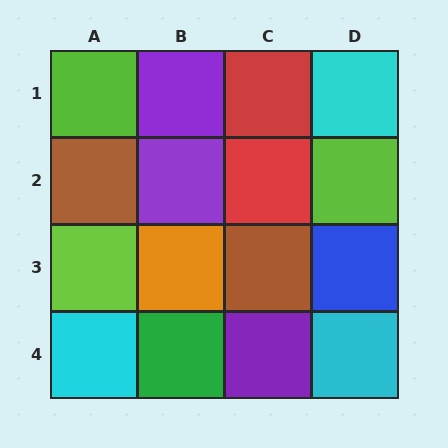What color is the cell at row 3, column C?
Brown.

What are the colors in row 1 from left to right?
Lime, purple, red, cyan.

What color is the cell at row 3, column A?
Lime.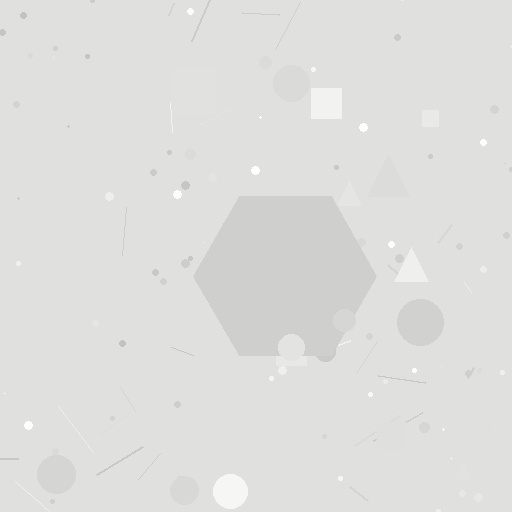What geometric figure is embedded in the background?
A hexagon is embedded in the background.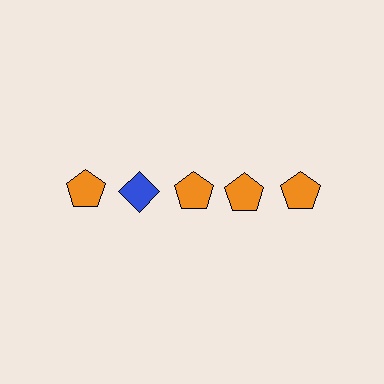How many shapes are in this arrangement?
There are 5 shapes arranged in a grid pattern.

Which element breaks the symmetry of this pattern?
The blue diamond in the top row, second from left column breaks the symmetry. All other shapes are orange pentagons.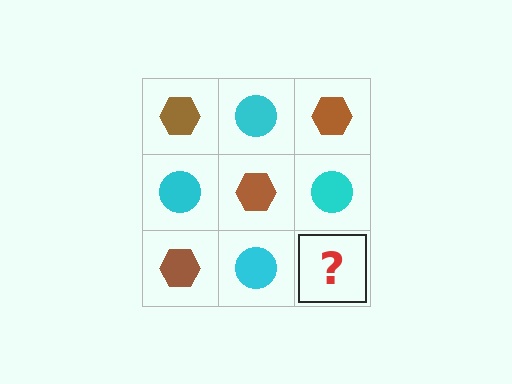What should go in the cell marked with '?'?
The missing cell should contain a brown hexagon.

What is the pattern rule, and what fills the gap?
The rule is that it alternates brown hexagon and cyan circle in a checkerboard pattern. The gap should be filled with a brown hexagon.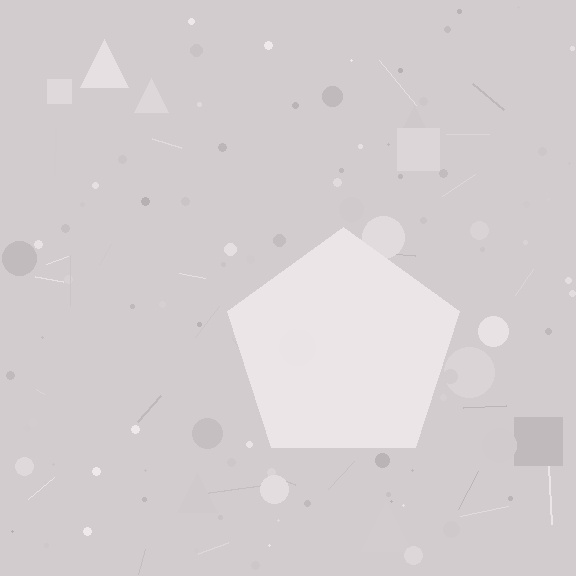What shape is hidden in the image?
A pentagon is hidden in the image.